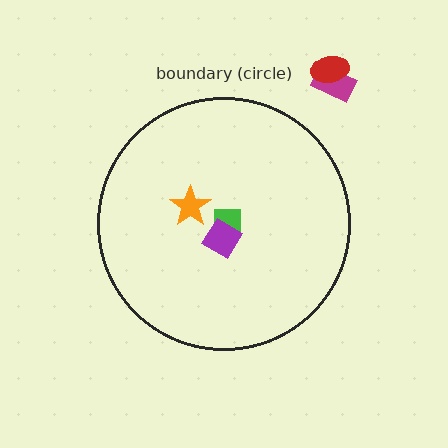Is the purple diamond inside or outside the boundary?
Inside.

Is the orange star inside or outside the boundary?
Inside.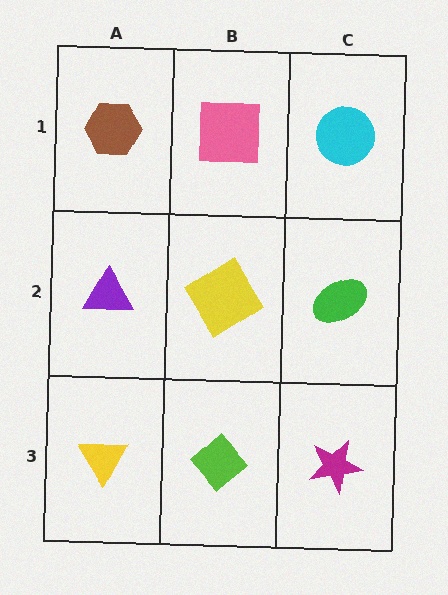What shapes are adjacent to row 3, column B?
A yellow diamond (row 2, column B), a yellow triangle (row 3, column A), a magenta star (row 3, column C).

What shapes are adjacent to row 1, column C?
A green ellipse (row 2, column C), a pink square (row 1, column B).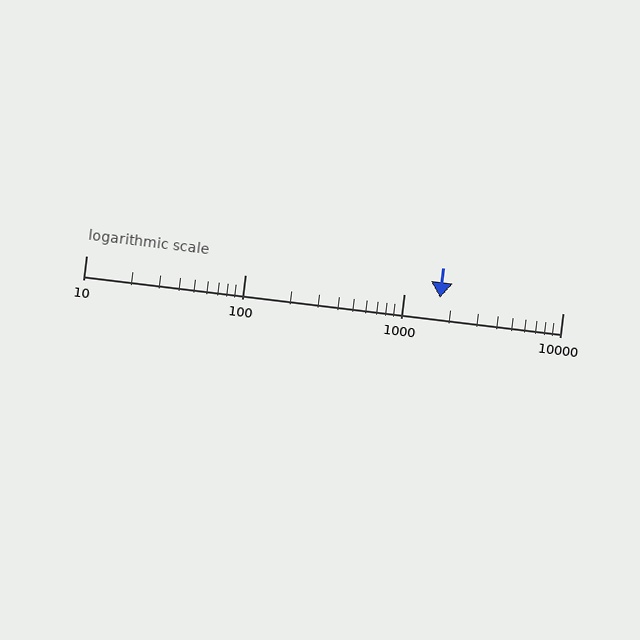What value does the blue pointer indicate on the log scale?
The pointer indicates approximately 1700.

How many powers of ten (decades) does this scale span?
The scale spans 3 decades, from 10 to 10000.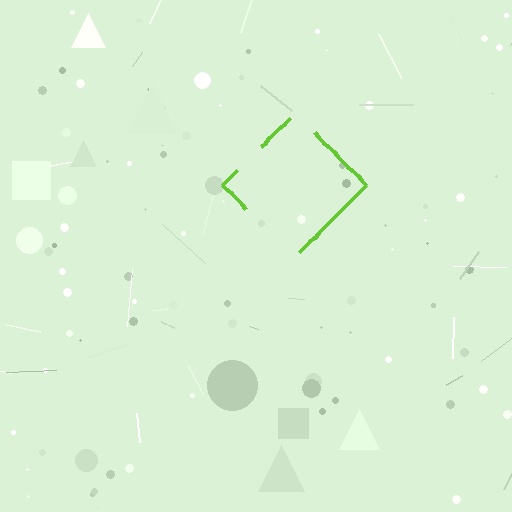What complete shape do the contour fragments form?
The contour fragments form a diamond.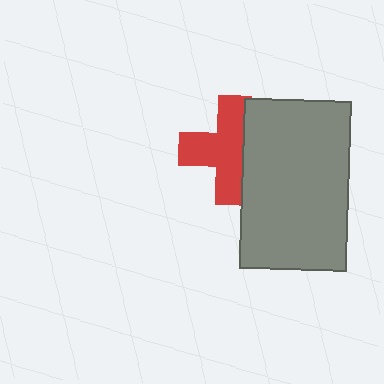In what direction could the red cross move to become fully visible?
The red cross could move left. That would shift it out from behind the gray rectangle entirely.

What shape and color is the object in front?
The object in front is a gray rectangle.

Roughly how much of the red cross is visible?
Most of it is visible (roughly 66%).